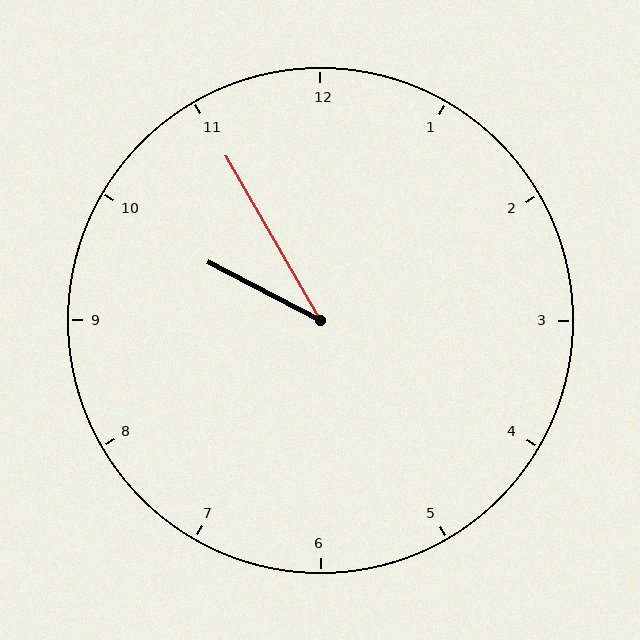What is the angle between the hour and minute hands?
Approximately 32 degrees.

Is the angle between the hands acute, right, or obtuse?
It is acute.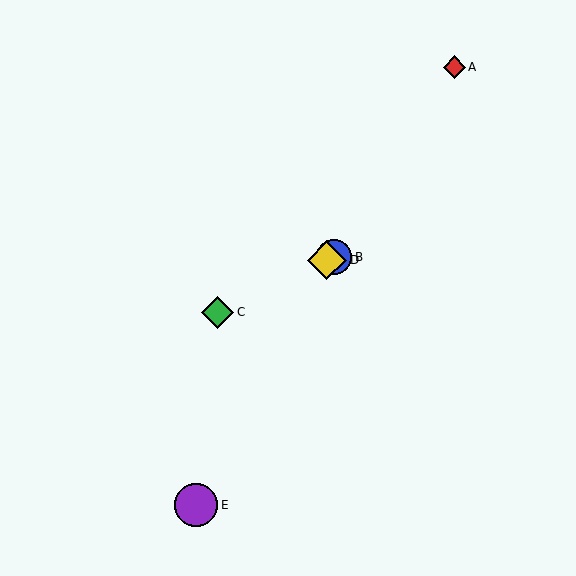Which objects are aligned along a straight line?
Objects B, C, D are aligned along a straight line.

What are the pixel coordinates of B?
Object B is at (334, 257).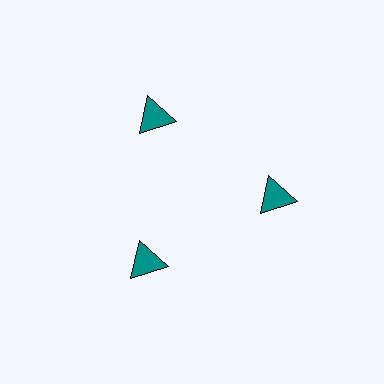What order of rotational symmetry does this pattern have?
This pattern has 3-fold rotational symmetry.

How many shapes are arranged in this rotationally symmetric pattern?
There are 3 shapes, arranged in 3 groups of 1.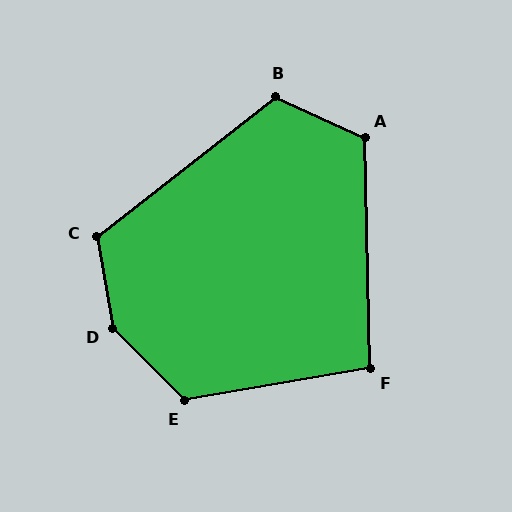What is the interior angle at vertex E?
Approximately 126 degrees (obtuse).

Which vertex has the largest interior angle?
D, at approximately 145 degrees.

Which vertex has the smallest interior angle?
F, at approximately 98 degrees.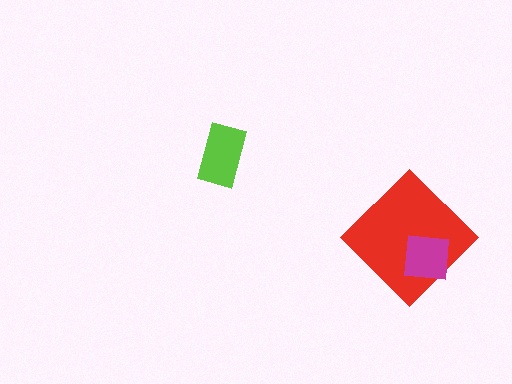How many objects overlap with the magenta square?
1 object overlaps with the magenta square.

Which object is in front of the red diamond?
The magenta square is in front of the red diamond.